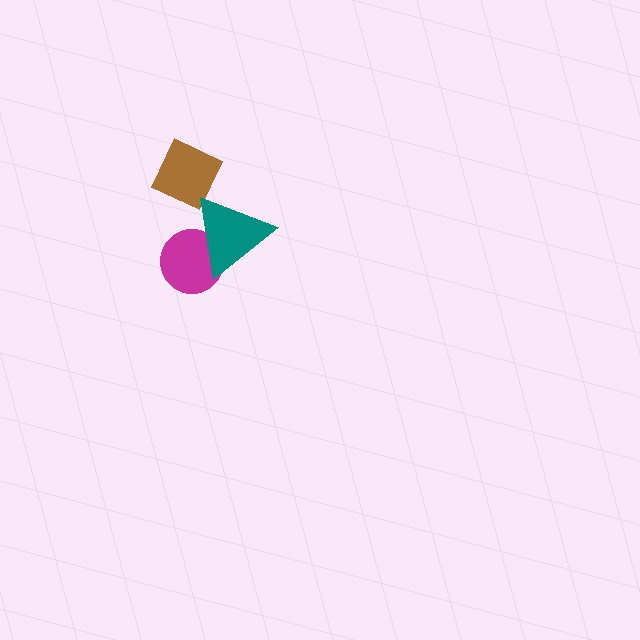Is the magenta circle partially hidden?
Yes, it is partially covered by another shape.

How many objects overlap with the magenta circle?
1 object overlaps with the magenta circle.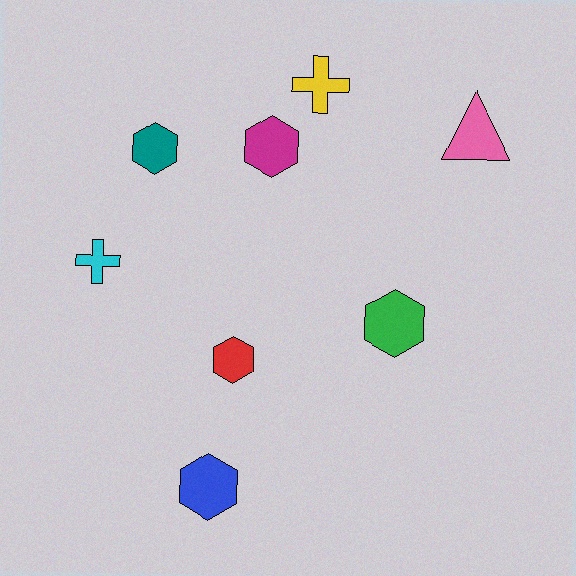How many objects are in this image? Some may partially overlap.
There are 8 objects.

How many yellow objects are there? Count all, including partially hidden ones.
There is 1 yellow object.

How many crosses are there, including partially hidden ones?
There are 2 crosses.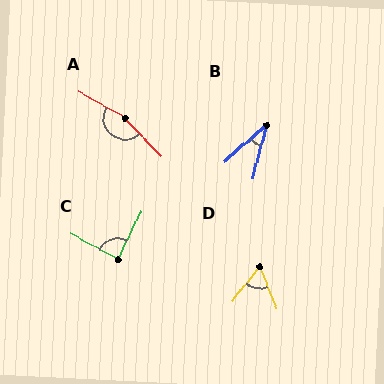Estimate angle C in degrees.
Approximately 88 degrees.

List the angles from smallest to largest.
B (35°), D (61°), C (88°), A (162°).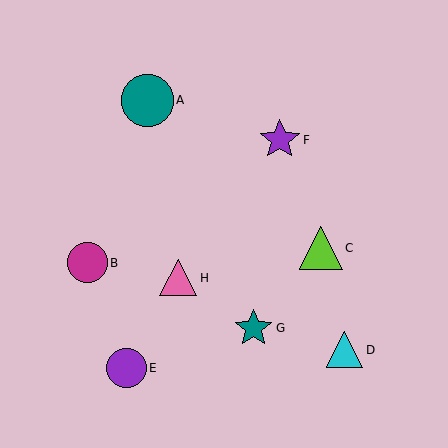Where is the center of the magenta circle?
The center of the magenta circle is at (87, 263).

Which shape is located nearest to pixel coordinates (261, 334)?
The teal star (labeled G) at (254, 328) is nearest to that location.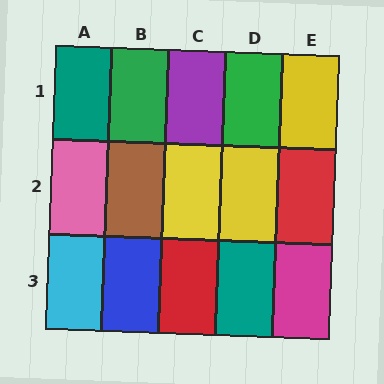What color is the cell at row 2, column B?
Brown.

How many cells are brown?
1 cell is brown.